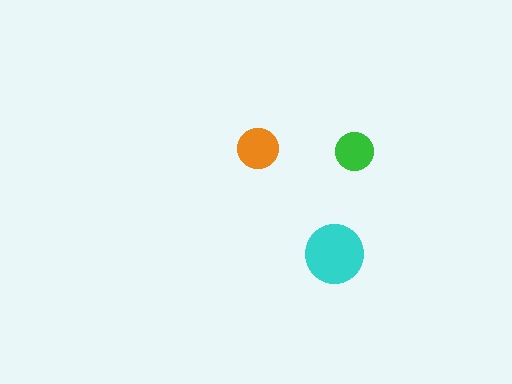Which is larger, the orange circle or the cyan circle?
The cyan one.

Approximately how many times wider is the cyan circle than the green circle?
About 1.5 times wider.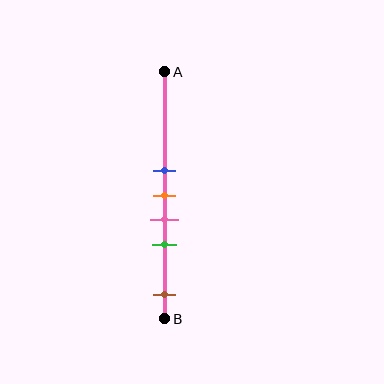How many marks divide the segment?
There are 5 marks dividing the segment.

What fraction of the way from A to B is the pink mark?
The pink mark is approximately 60% (0.6) of the way from A to B.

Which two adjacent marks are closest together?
The blue and orange marks are the closest adjacent pair.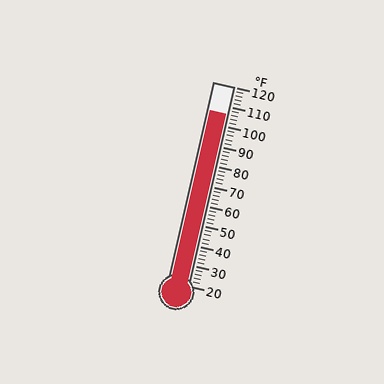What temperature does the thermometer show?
The thermometer shows approximately 106°F.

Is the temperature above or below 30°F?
The temperature is above 30°F.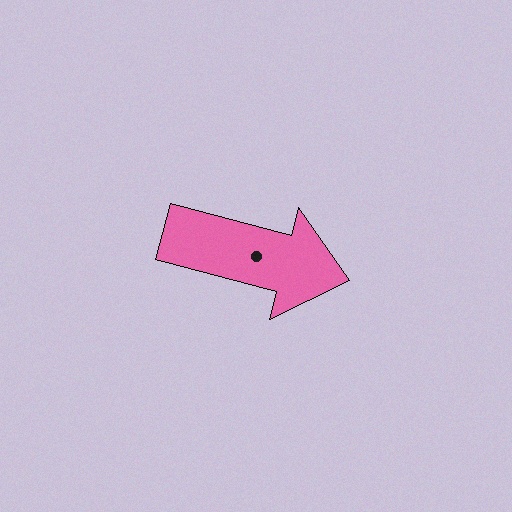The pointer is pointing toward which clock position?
Roughly 3 o'clock.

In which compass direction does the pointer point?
East.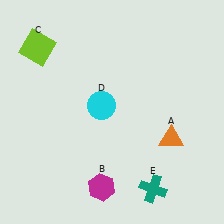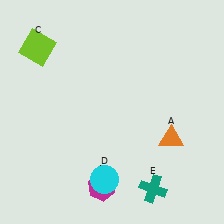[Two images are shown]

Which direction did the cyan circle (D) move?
The cyan circle (D) moved down.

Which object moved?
The cyan circle (D) moved down.